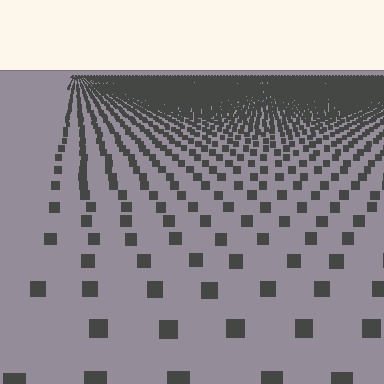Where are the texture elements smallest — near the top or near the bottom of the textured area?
Near the top.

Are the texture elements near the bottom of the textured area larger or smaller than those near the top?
Larger. Near the bottom, elements are closer to the viewer and appear at a bigger on-screen size.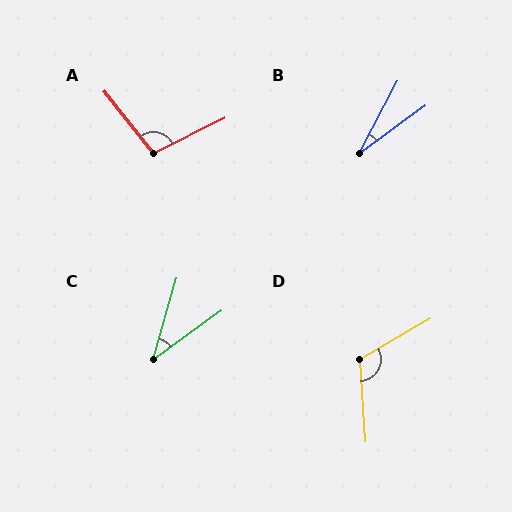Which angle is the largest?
D, at approximately 116 degrees.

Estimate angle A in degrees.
Approximately 102 degrees.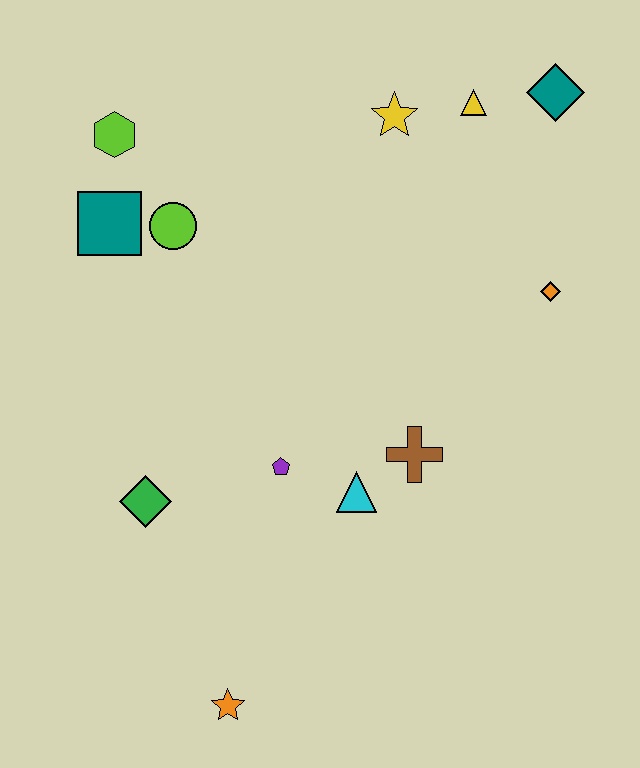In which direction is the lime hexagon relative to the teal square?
The lime hexagon is above the teal square.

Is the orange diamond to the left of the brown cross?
No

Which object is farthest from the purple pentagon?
The teal diamond is farthest from the purple pentagon.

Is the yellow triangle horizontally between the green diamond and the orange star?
No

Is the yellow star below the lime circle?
No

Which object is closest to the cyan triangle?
The brown cross is closest to the cyan triangle.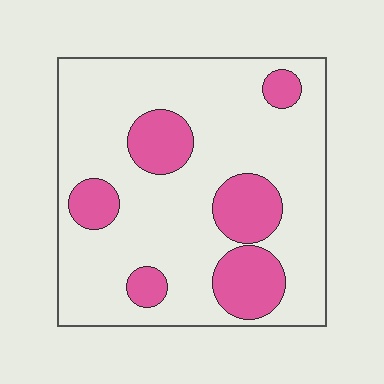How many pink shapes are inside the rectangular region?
6.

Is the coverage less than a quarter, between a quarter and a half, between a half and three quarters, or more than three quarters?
Less than a quarter.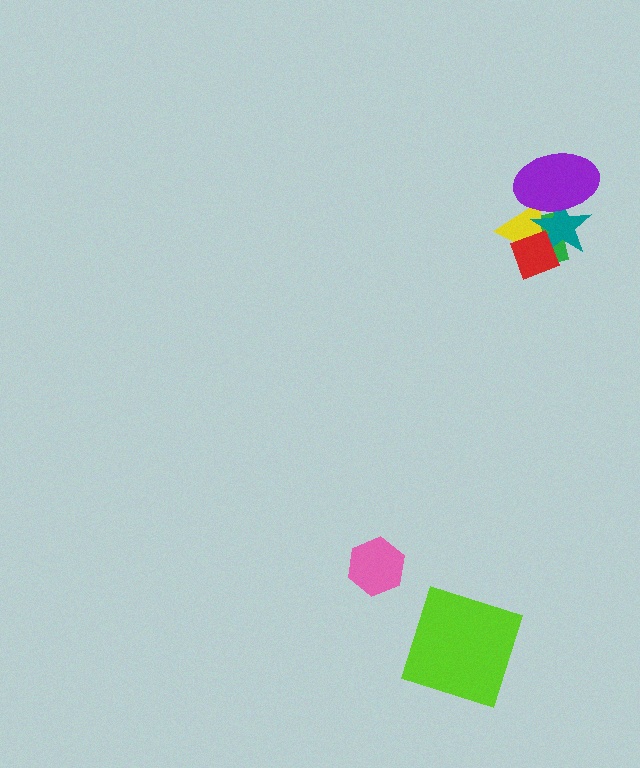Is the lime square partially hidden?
No, no other shape covers it.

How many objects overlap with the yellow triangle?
4 objects overlap with the yellow triangle.